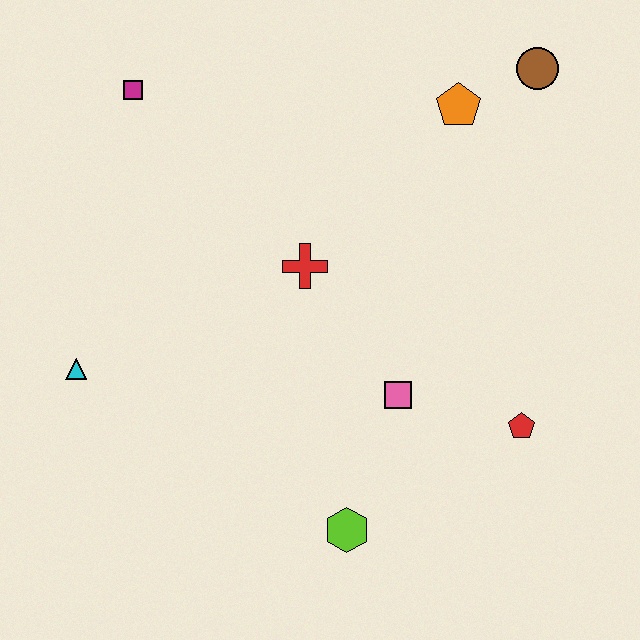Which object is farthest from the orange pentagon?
The cyan triangle is farthest from the orange pentagon.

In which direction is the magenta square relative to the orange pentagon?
The magenta square is to the left of the orange pentagon.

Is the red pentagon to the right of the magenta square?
Yes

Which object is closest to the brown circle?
The orange pentagon is closest to the brown circle.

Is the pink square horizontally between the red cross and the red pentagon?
Yes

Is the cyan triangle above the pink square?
Yes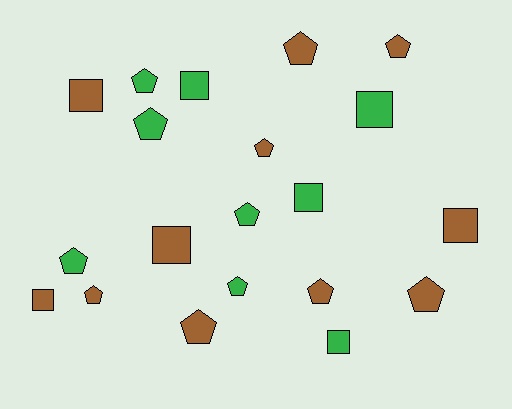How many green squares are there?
There are 4 green squares.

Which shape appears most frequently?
Pentagon, with 12 objects.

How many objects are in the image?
There are 20 objects.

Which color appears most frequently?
Brown, with 11 objects.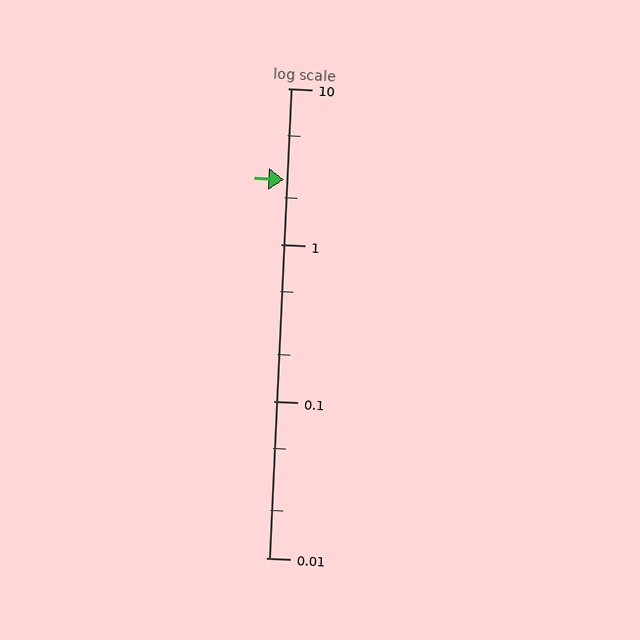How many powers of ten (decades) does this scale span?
The scale spans 3 decades, from 0.01 to 10.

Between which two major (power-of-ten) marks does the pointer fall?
The pointer is between 1 and 10.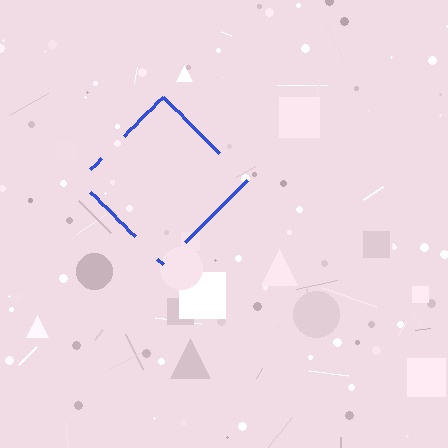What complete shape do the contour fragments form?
The contour fragments form a diamond.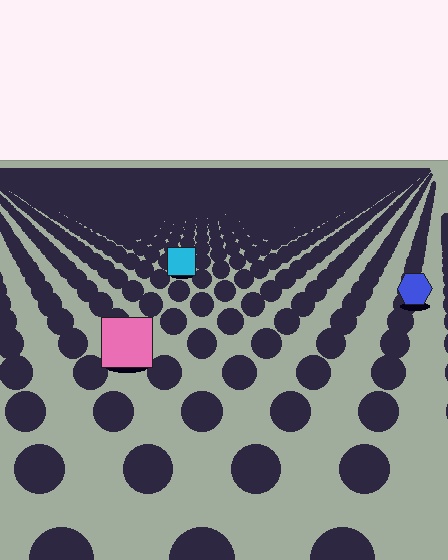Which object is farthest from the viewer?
The cyan square is farthest from the viewer. It appears smaller and the ground texture around it is denser.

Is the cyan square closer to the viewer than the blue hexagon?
No. The blue hexagon is closer — you can tell from the texture gradient: the ground texture is coarser near it.